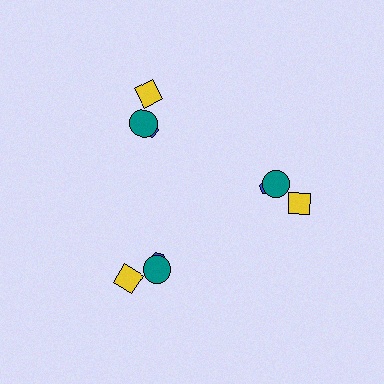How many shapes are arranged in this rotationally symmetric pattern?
There are 9 shapes, arranged in 3 groups of 3.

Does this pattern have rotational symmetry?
Yes, this pattern has 3-fold rotational symmetry. It looks the same after rotating 120 degrees around the center.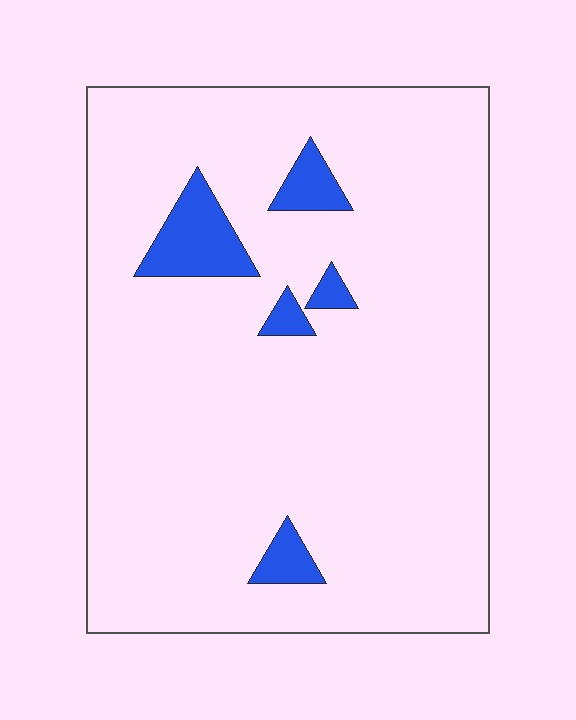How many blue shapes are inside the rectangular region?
5.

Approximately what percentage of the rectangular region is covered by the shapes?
Approximately 5%.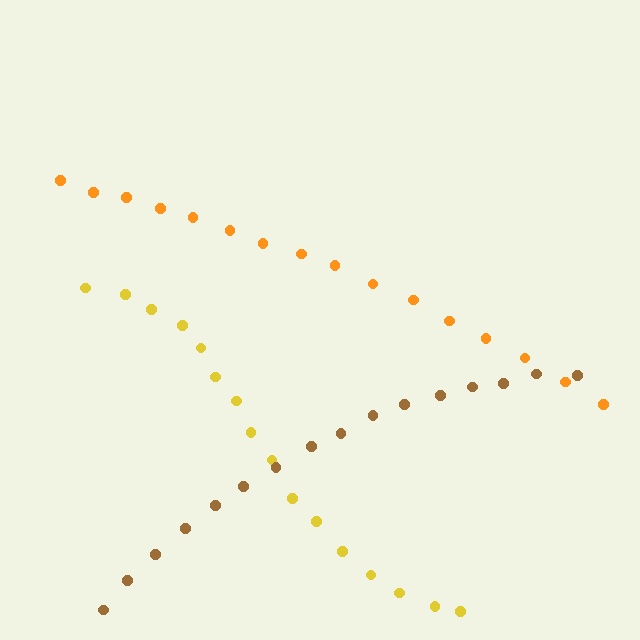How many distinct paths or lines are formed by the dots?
There are 3 distinct paths.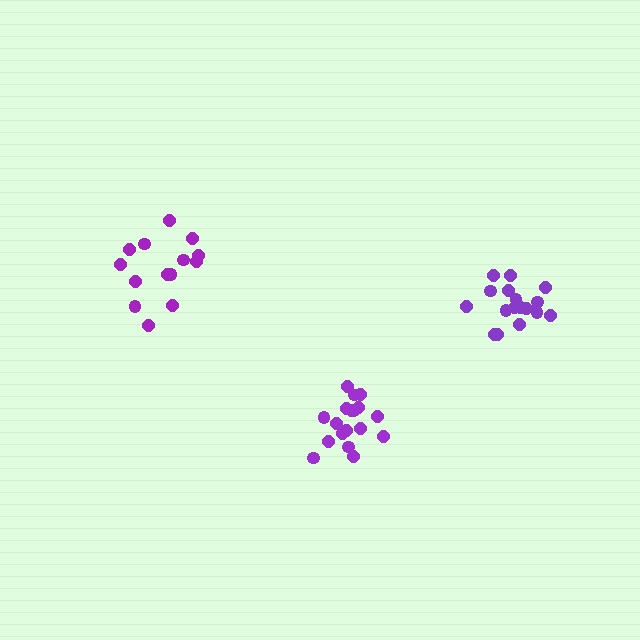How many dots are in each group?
Group 1: 18 dots, Group 2: 14 dots, Group 3: 18 dots (50 total).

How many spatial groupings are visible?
There are 3 spatial groupings.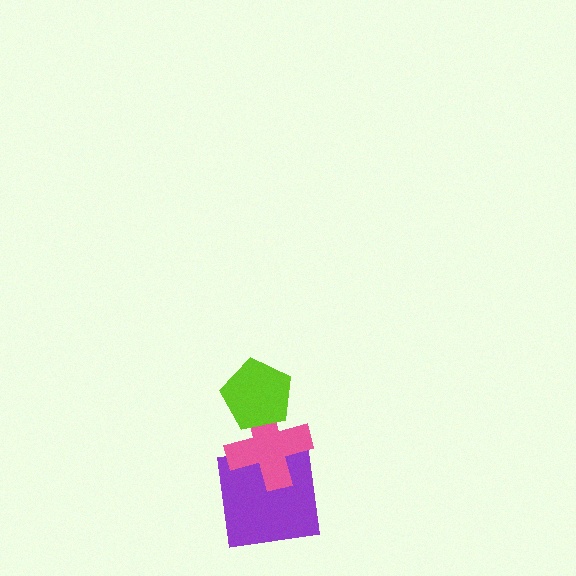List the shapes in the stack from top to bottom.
From top to bottom: the lime pentagon, the pink cross, the purple square.